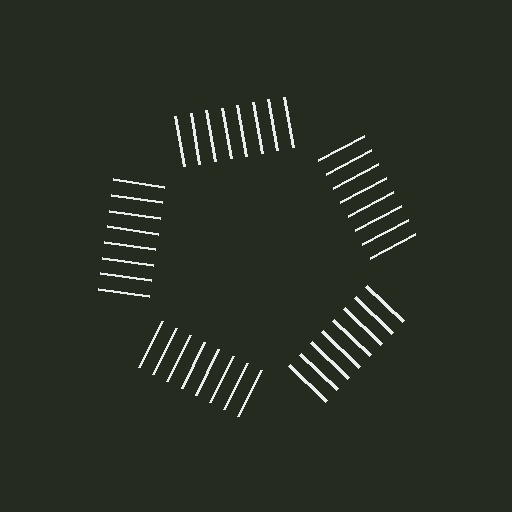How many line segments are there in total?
40 — 8 along each of the 5 edges.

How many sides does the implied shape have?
5 sides — the line-ends trace a pentagon.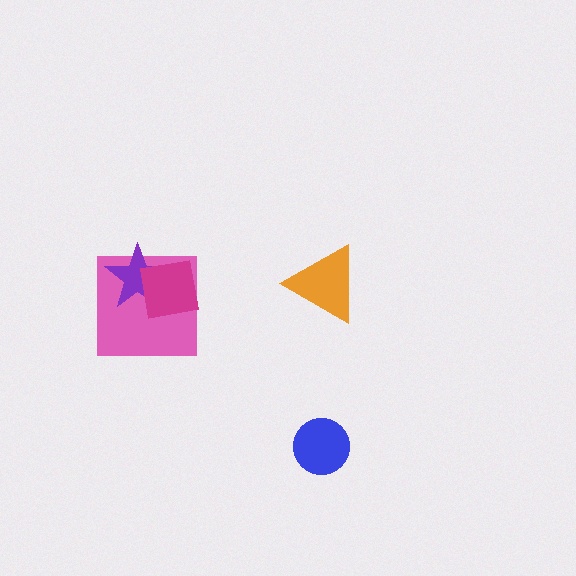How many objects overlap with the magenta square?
2 objects overlap with the magenta square.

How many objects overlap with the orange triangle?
0 objects overlap with the orange triangle.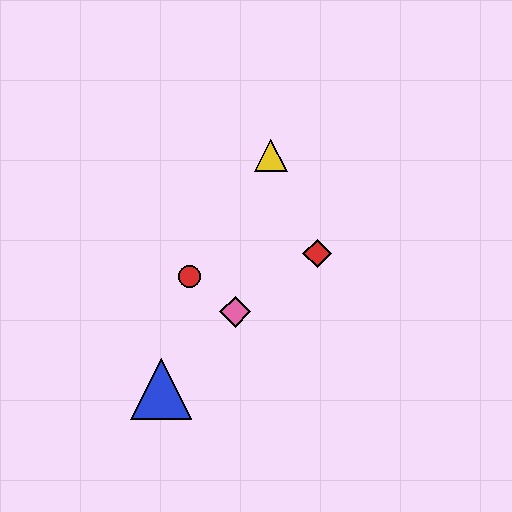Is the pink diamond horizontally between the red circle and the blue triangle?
No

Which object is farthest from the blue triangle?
The yellow triangle is farthest from the blue triangle.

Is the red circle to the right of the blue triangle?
Yes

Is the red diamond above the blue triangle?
Yes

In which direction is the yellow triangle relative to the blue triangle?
The yellow triangle is above the blue triangle.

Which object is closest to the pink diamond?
The red circle is closest to the pink diamond.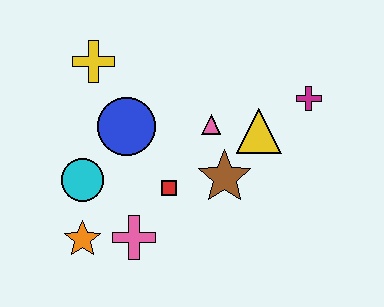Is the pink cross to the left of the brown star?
Yes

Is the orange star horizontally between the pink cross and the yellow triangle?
No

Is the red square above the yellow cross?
No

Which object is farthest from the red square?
The magenta cross is farthest from the red square.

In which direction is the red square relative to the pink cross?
The red square is above the pink cross.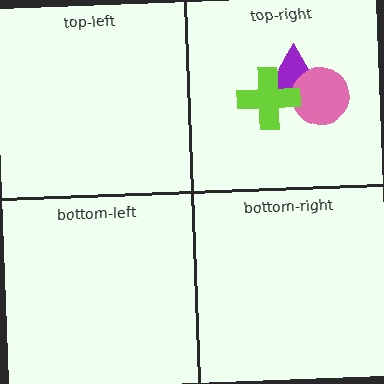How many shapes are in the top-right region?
3.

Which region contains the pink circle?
The top-right region.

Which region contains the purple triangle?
The top-right region.